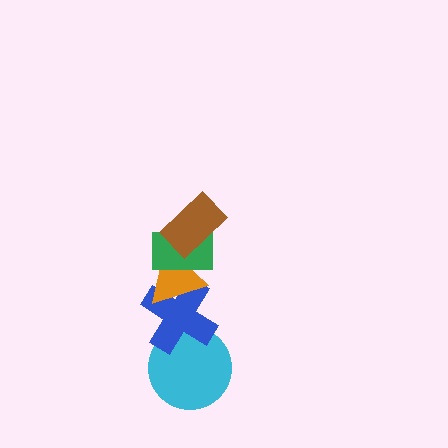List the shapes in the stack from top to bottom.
From top to bottom: the brown rectangle, the green rectangle, the orange triangle, the blue cross, the cyan circle.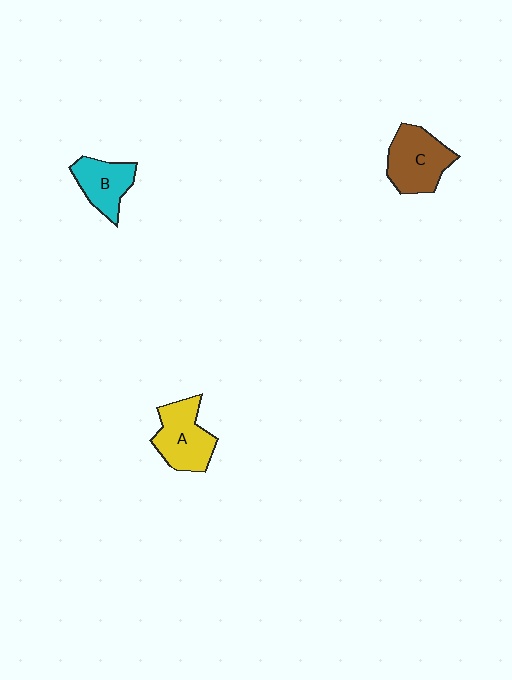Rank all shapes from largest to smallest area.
From largest to smallest: C (brown), A (yellow), B (cyan).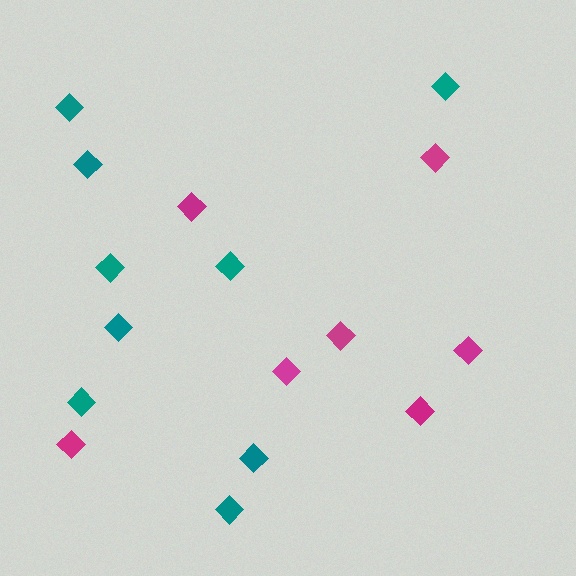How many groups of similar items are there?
There are 2 groups: one group of magenta diamonds (7) and one group of teal diamonds (9).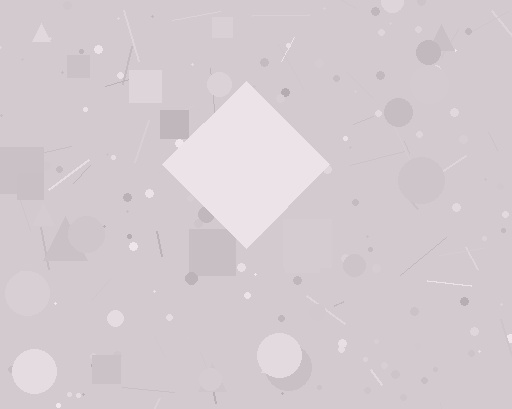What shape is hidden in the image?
A diamond is hidden in the image.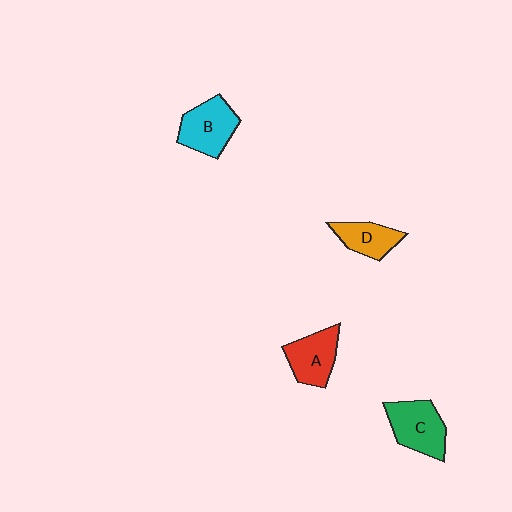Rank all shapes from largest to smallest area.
From largest to smallest: C (green), B (cyan), A (red), D (orange).